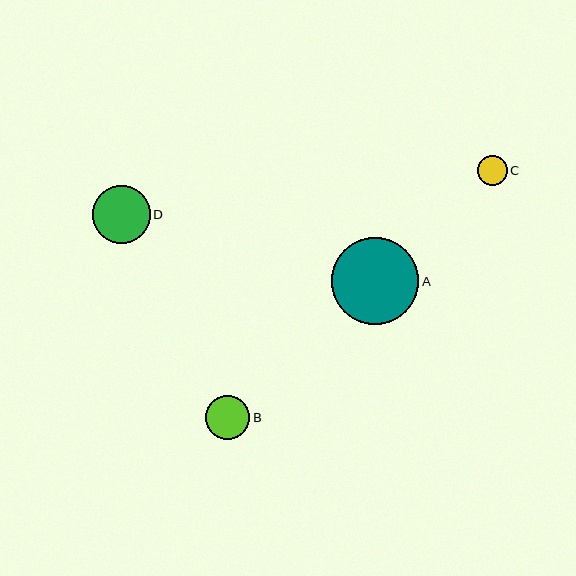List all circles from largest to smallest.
From largest to smallest: A, D, B, C.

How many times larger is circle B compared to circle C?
Circle B is approximately 1.5 times the size of circle C.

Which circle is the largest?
Circle A is the largest with a size of approximately 87 pixels.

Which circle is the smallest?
Circle C is the smallest with a size of approximately 30 pixels.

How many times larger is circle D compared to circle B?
Circle D is approximately 1.3 times the size of circle B.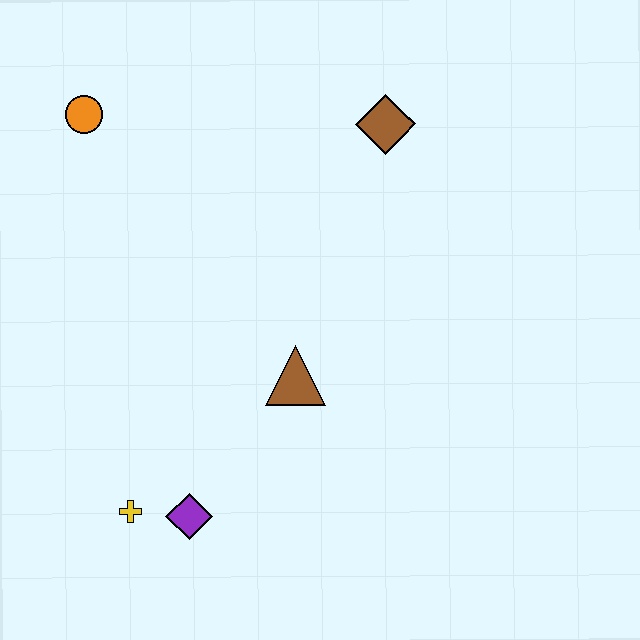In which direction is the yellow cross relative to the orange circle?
The yellow cross is below the orange circle.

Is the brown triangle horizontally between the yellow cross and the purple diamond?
No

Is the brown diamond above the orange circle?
No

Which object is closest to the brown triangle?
The purple diamond is closest to the brown triangle.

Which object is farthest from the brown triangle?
The orange circle is farthest from the brown triangle.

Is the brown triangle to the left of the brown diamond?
Yes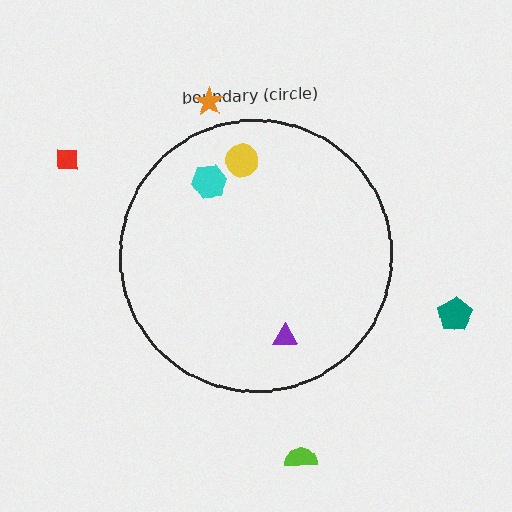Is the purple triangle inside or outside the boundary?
Inside.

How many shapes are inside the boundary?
3 inside, 4 outside.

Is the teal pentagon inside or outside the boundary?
Outside.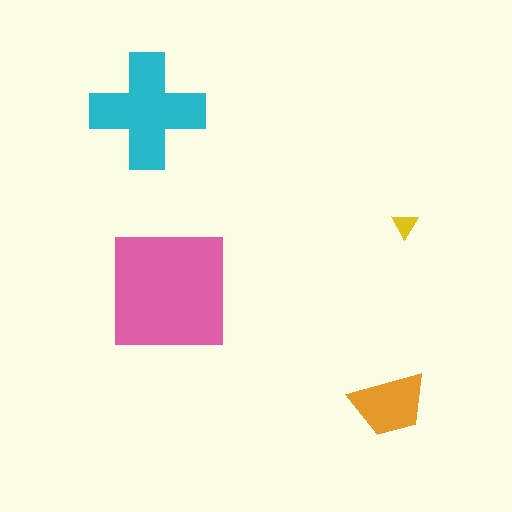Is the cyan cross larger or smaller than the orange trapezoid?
Larger.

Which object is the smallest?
The yellow triangle.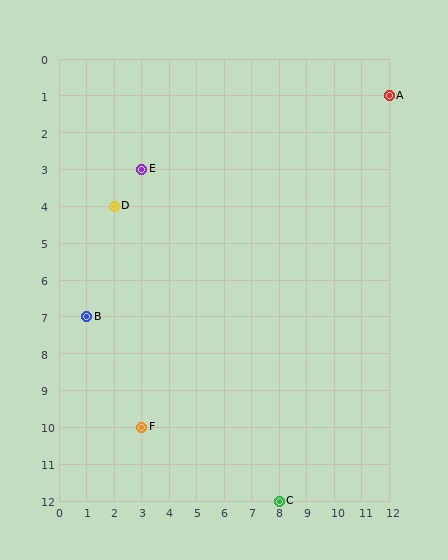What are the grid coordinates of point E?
Point E is at grid coordinates (3, 3).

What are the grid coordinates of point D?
Point D is at grid coordinates (2, 4).